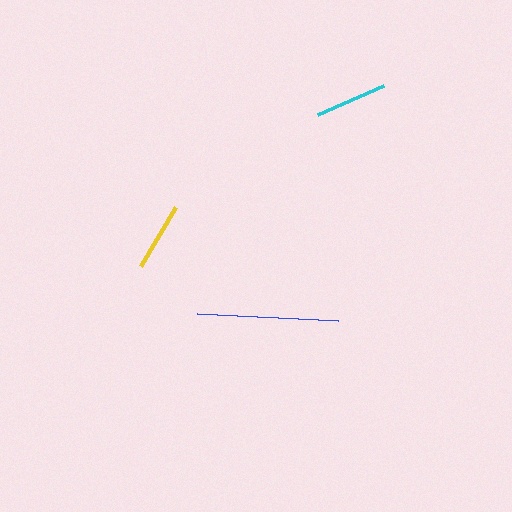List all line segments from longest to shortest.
From longest to shortest: blue, cyan, yellow.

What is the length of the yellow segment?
The yellow segment is approximately 69 pixels long.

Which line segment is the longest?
The blue line is the longest at approximately 141 pixels.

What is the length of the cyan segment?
The cyan segment is approximately 72 pixels long.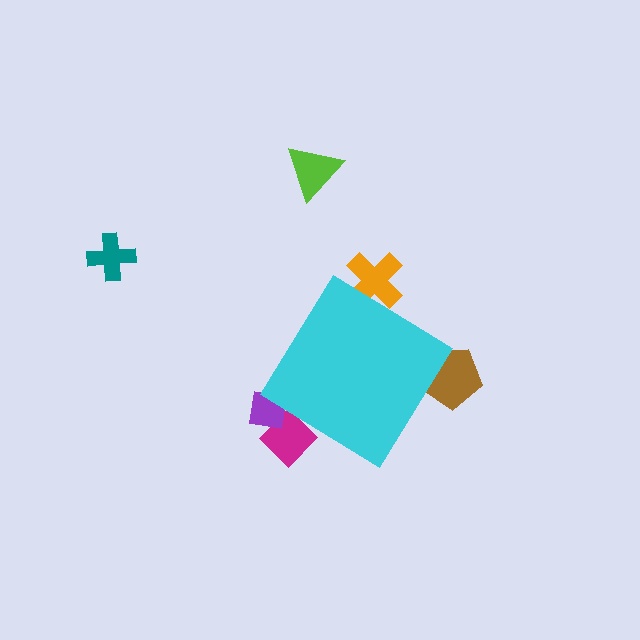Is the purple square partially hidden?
Yes, the purple square is partially hidden behind the cyan diamond.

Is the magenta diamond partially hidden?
Yes, the magenta diamond is partially hidden behind the cyan diamond.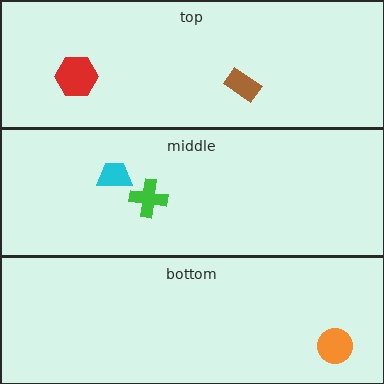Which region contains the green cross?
The middle region.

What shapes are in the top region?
The red hexagon, the brown rectangle.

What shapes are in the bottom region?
The orange circle.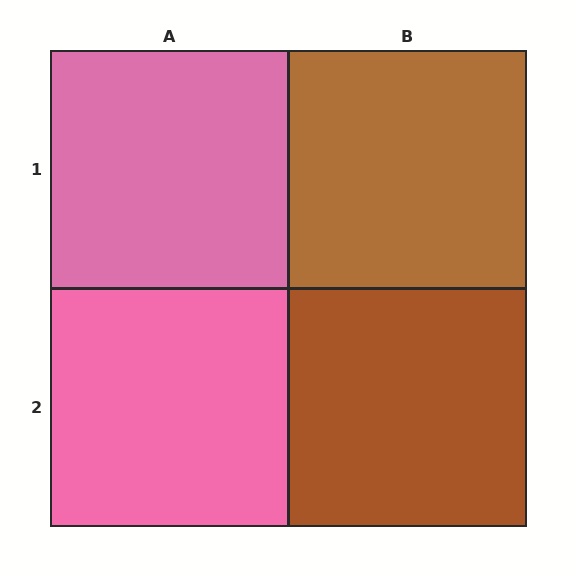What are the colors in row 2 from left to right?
Pink, brown.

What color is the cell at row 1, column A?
Pink.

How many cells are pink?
2 cells are pink.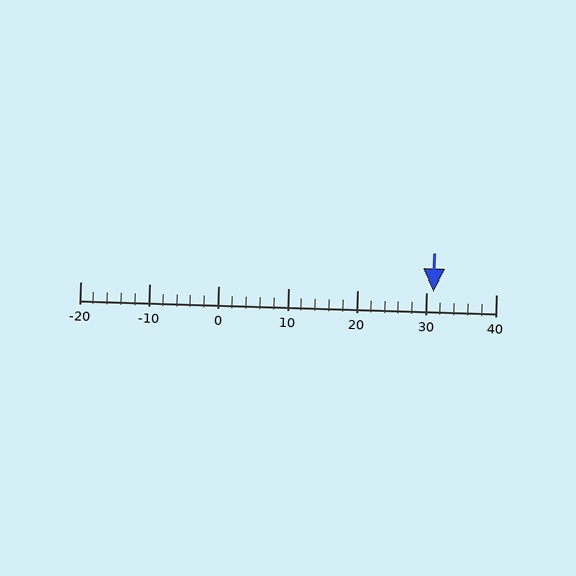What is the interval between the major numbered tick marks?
The major tick marks are spaced 10 units apart.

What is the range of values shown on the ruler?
The ruler shows values from -20 to 40.